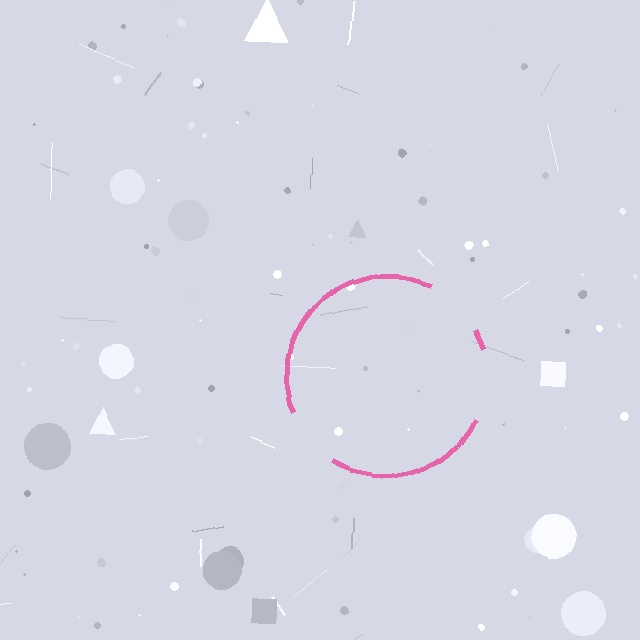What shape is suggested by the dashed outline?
The dashed outline suggests a circle.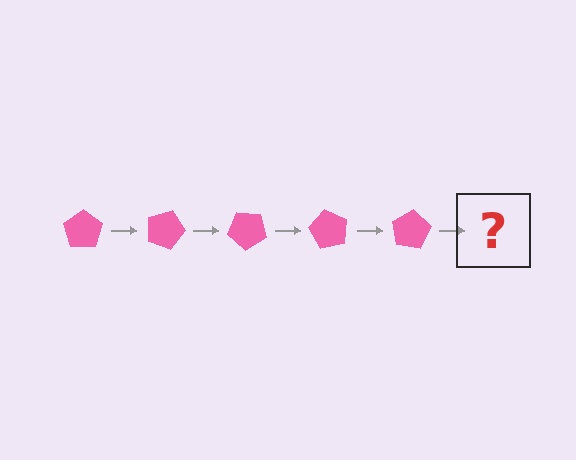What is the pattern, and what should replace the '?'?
The pattern is that the pentagon rotates 20 degrees each step. The '?' should be a pink pentagon rotated 100 degrees.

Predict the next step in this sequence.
The next step is a pink pentagon rotated 100 degrees.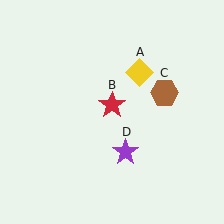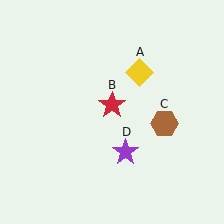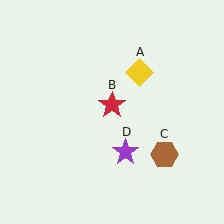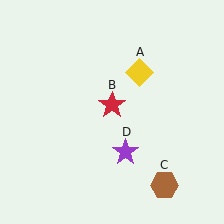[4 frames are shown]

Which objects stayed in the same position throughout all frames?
Yellow diamond (object A) and red star (object B) and purple star (object D) remained stationary.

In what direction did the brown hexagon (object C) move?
The brown hexagon (object C) moved down.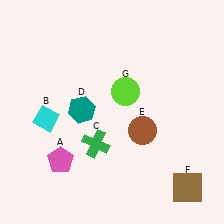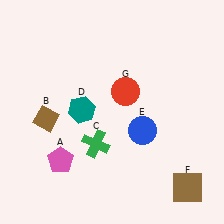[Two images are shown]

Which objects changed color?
B changed from cyan to brown. E changed from brown to blue. G changed from lime to red.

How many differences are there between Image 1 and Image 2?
There are 3 differences between the two images.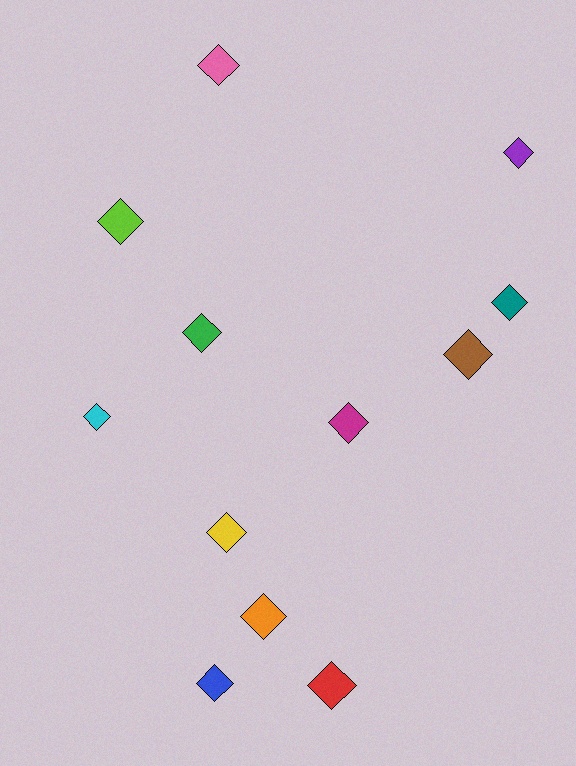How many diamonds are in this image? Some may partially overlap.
There are 12 diamonds.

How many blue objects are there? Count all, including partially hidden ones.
There is 1 blue object.